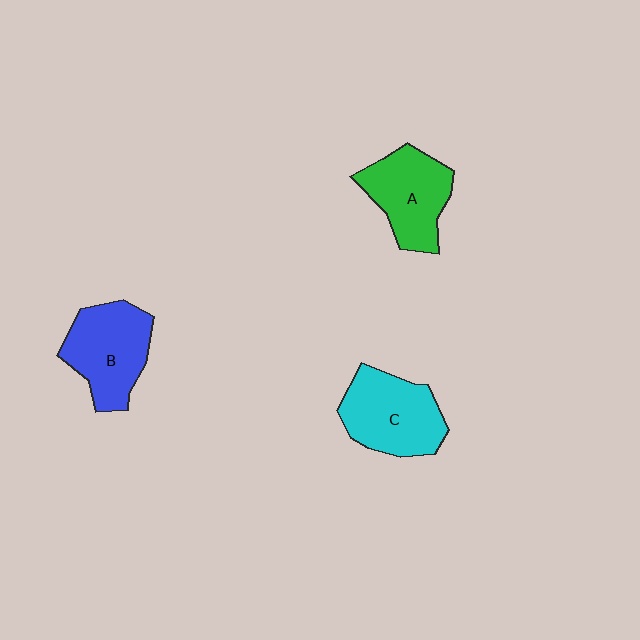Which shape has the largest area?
Shape C (cyan).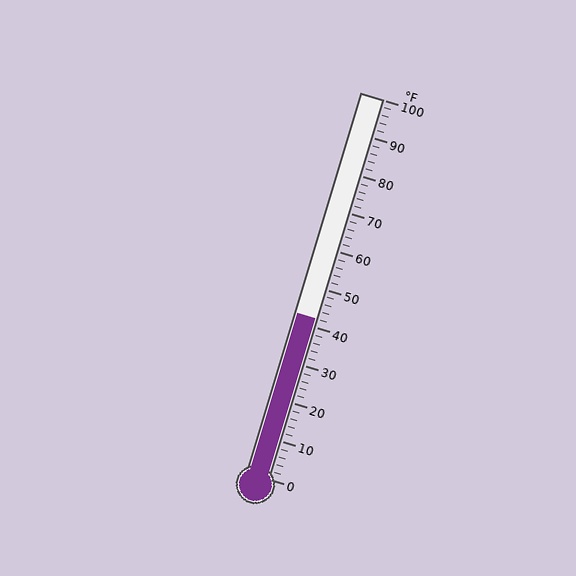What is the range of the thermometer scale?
The thermometer scale ranges from 0°F to 100°F.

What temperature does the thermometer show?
The thermometer shows approximately 42°F.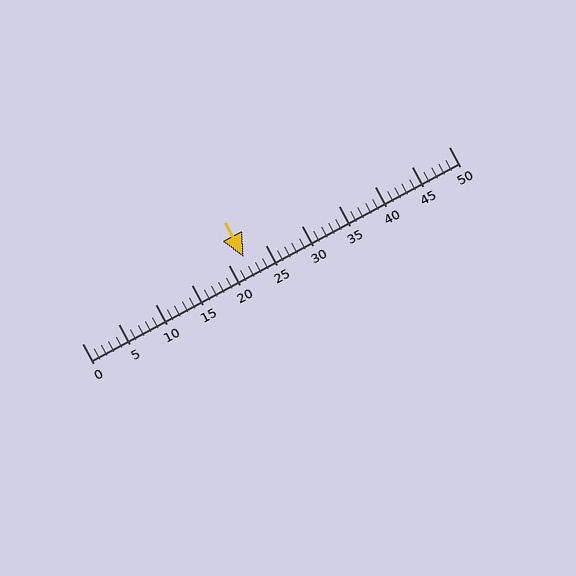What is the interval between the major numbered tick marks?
The major tick marks are spaced 5 units apart.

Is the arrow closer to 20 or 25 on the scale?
The arrow is closer to 20.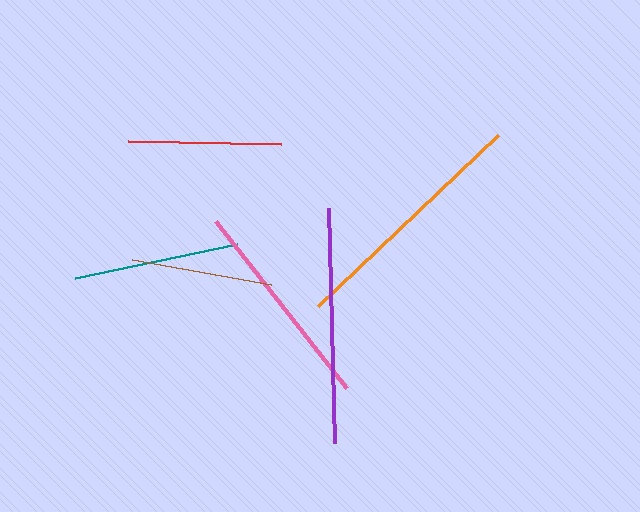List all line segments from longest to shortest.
From longest to shortest: orange, purple, pink, teal, red, brown.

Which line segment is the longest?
The orange line is the longest at approximately 248 pixels.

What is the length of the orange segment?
The orange segment is approximately 248 pixels long.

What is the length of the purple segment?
The purple segment is approximately 234 pixels long.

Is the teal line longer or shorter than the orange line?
The orange line is longer than the teal line.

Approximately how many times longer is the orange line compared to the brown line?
The orange line is approximately 1.8 times the length of the brown line.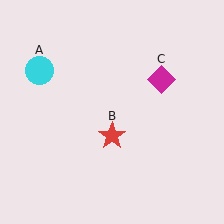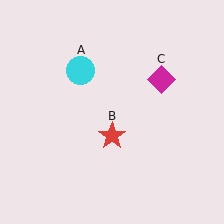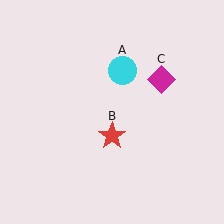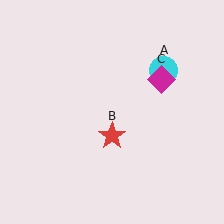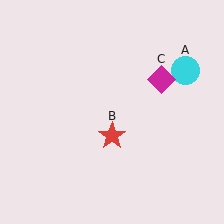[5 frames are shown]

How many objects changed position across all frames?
1 object changed position: cyan circle (object A).